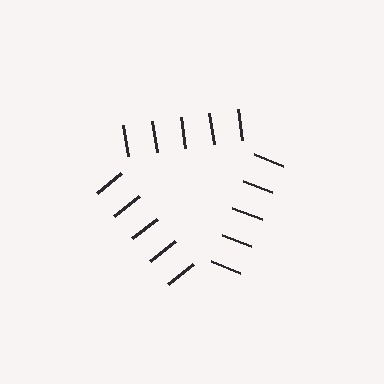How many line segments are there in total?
15 — 5 along each of the 3 edges.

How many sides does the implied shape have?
3 sides — the line-ends trace a triangle.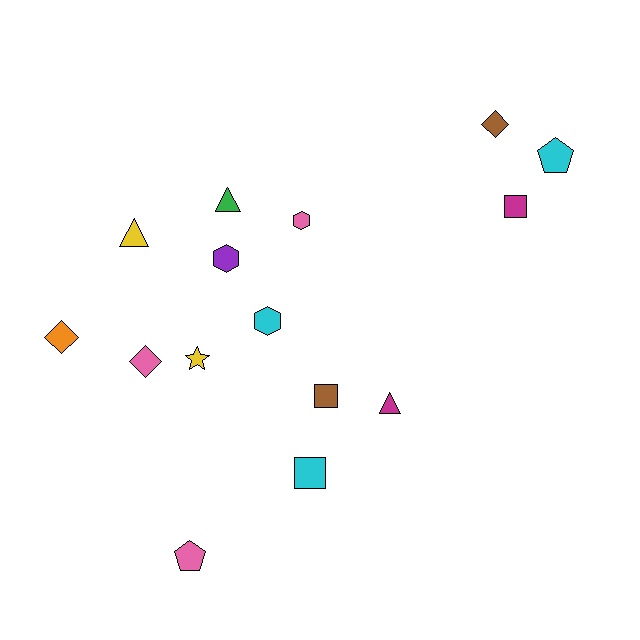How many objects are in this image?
There are 15 objects.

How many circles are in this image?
There are no circles.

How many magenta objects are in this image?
There are 2 magenta objects.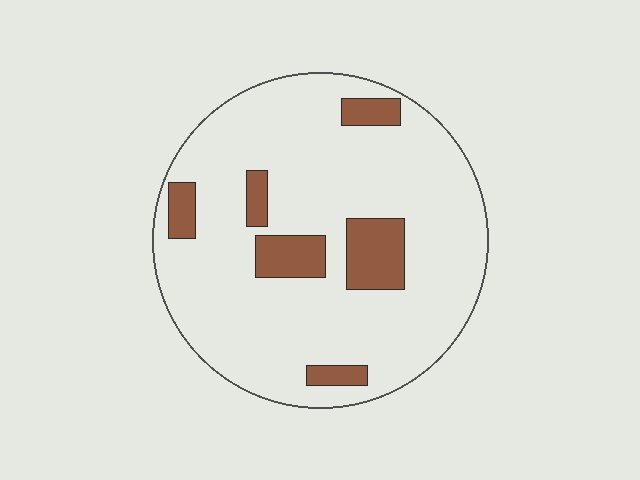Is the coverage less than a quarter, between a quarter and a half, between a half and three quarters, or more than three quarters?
Less than a quarter.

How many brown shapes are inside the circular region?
6.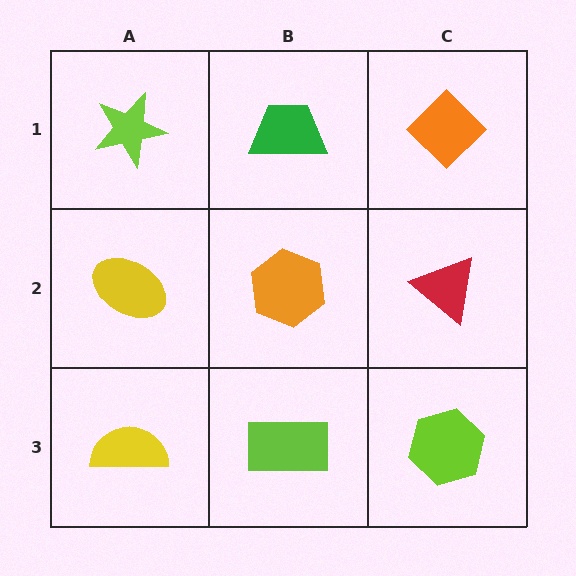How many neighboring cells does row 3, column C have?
2.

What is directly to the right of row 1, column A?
A green trapezoid.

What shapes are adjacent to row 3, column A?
A yellow ellipse (row 2, column A), a lime rectangle (row 3, column B).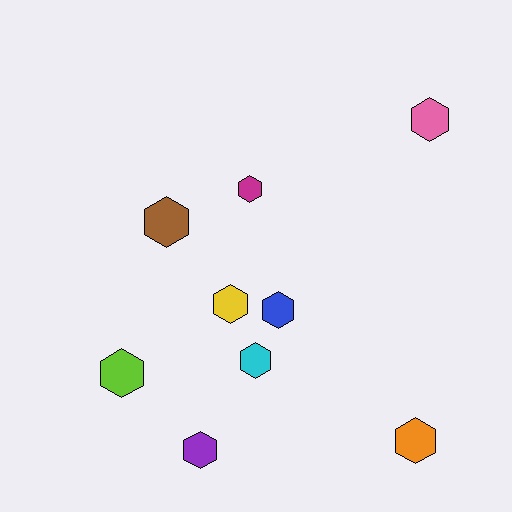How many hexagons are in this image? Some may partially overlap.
There are 9 hexagons.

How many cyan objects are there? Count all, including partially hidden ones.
There is 1 cyan object.